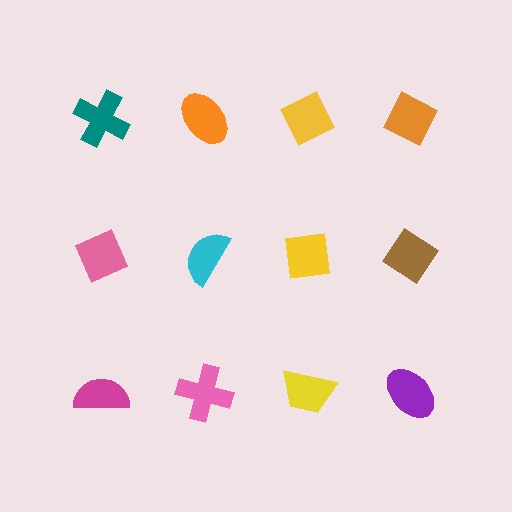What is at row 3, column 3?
A yellow trapezoid.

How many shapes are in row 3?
4 shapes.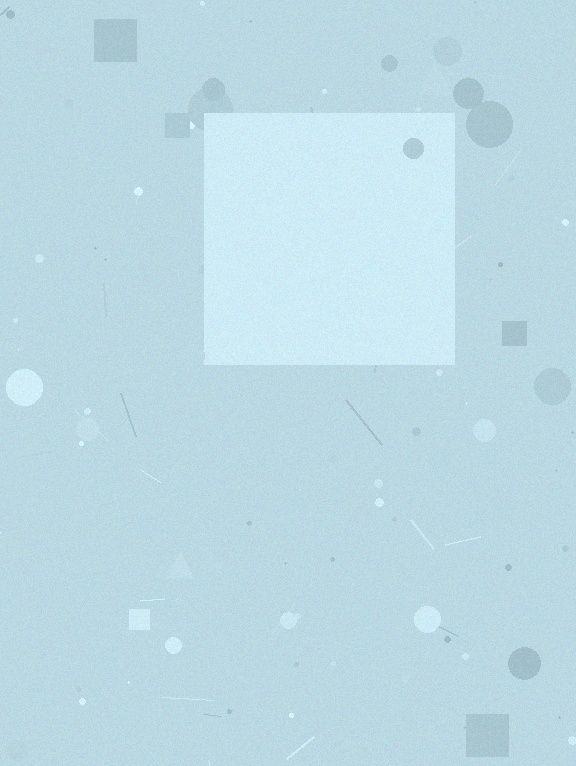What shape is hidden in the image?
A square is hidden in the image.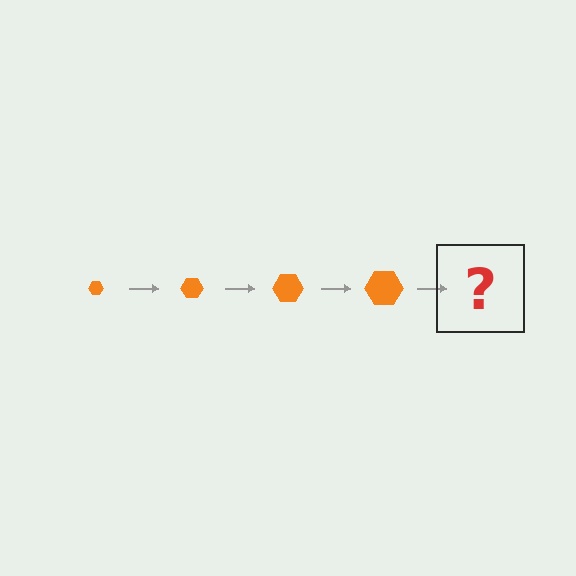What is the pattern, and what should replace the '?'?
The pattern is that the hexagon gets progressively larger each step. The '?' should be an orange hexagon, larger than the previous one.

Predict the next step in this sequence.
The next step is an orange hexagon, larger than the previous one.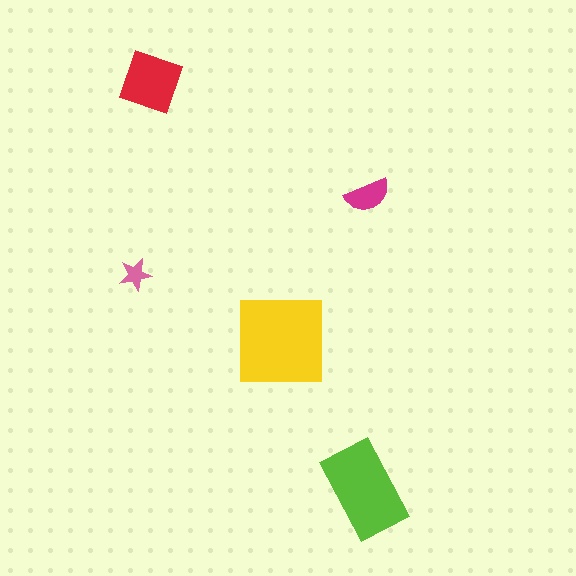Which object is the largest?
The yellow square.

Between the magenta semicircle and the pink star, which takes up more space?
The magenta semicircle.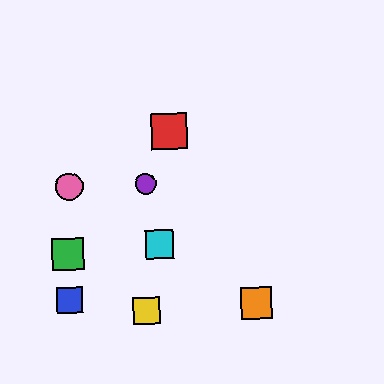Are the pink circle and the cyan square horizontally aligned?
No, the pink circle is at y≈187 and the cyan square is at y≈244.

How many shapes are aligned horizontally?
2 shapes (the purple circle, the pink circle) are aligned horizontally.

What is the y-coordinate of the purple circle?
The purple circle is at y≈184.